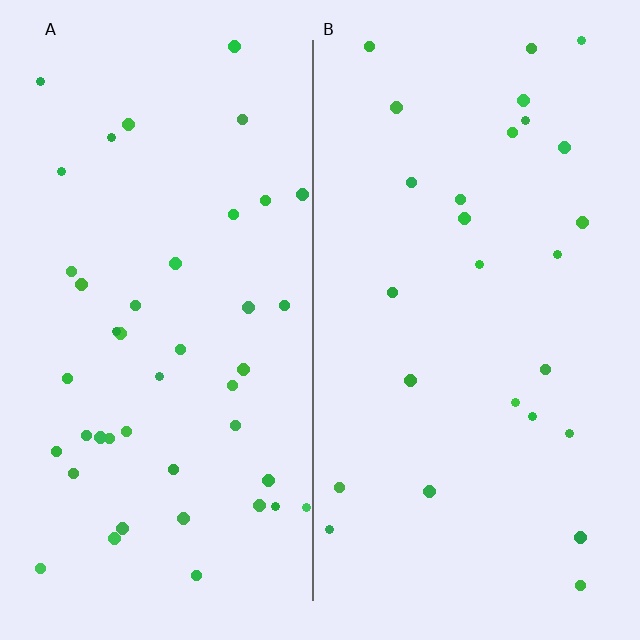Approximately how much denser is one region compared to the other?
Approximately 1.6× — region A over region B.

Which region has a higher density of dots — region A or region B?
A (the left).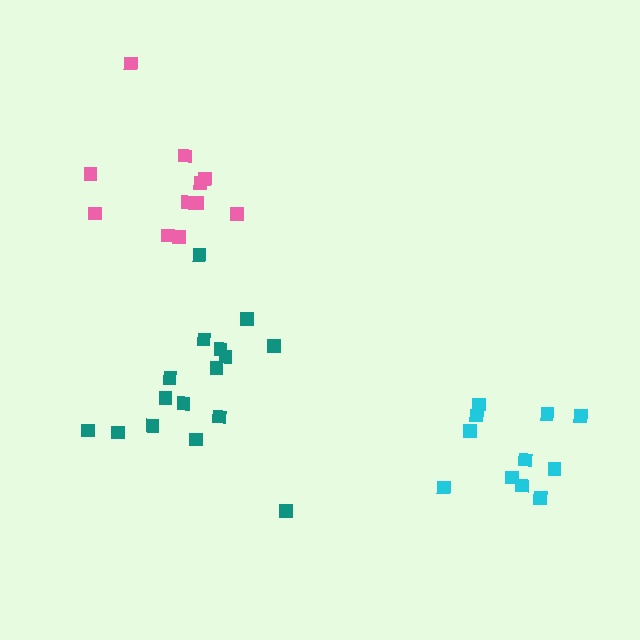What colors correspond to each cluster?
The clusters are colored: cyan, teal, pink.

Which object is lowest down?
The cyan cluster is bottommost.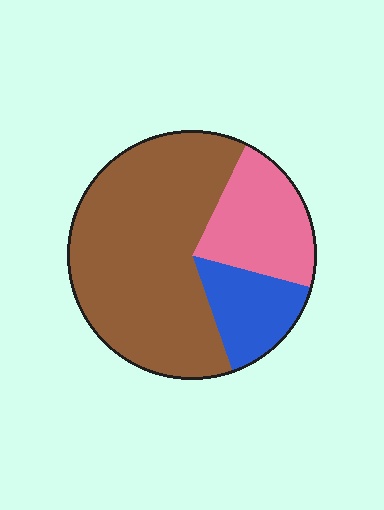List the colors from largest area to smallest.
From largest to smallest: brown, pink, blue.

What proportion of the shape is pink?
Pink takes up about one fifth (1/5) of the shape.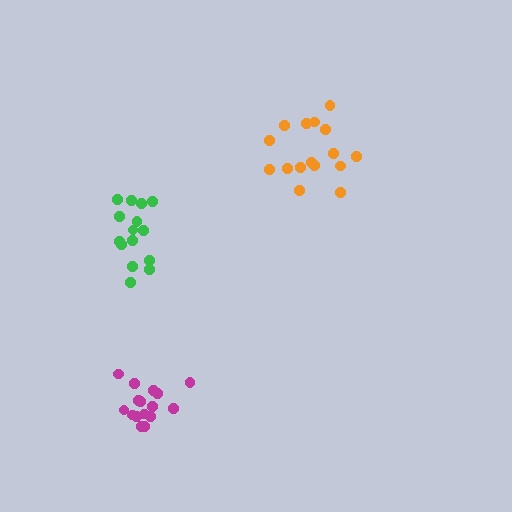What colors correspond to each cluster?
The clusters are colored: green, magenta, orange.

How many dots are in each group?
Group 1: 15 dots, Group 2: 16 dots, Group 3: 16 dots (47 total).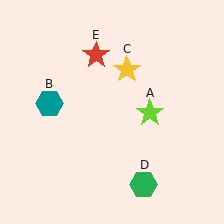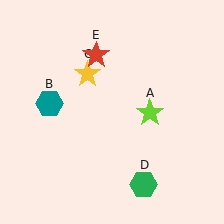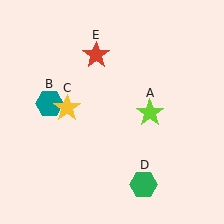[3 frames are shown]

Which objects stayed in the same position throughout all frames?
Lime star (object A) and teal hexagon (object B) and green hexagon (object D) and red star (object E) remained stationary.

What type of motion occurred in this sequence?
The yellow star (object C) rotated counterclockwise around the center of the scene.